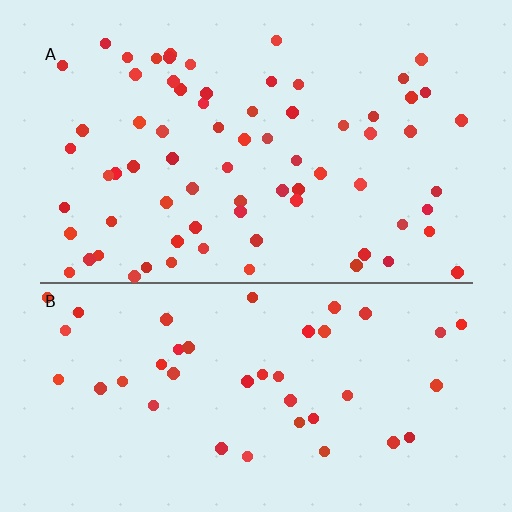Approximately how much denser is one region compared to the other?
Approximately 1.7× — region A over region B.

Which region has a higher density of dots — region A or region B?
A (the top).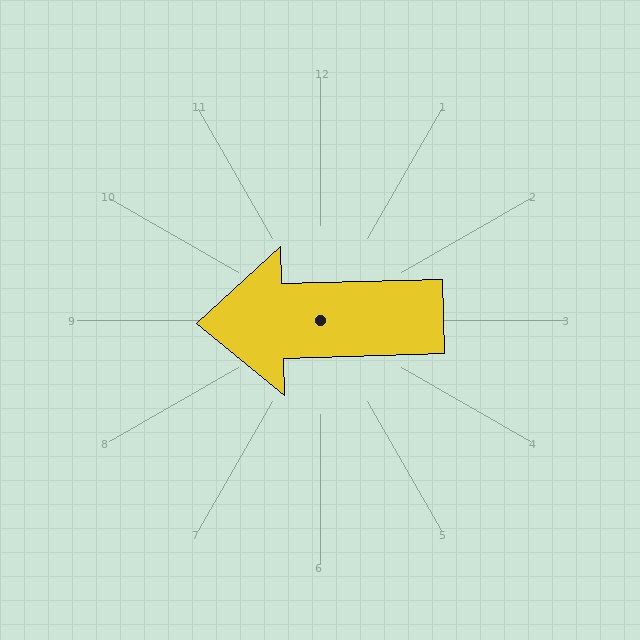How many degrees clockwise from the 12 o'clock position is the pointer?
Approximately 269 degrees.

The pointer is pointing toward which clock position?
Roughly 9 o'clock.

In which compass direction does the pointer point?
West.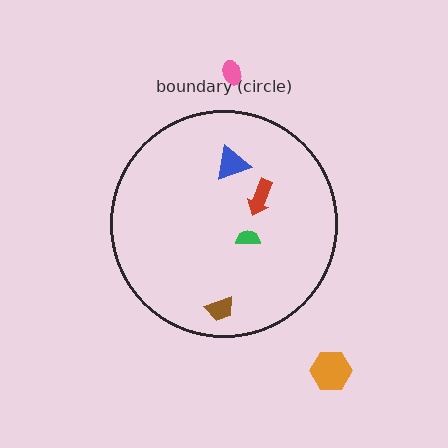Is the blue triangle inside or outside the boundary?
Inside.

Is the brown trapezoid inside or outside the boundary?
Inside.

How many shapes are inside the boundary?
4 inside, 2 outside.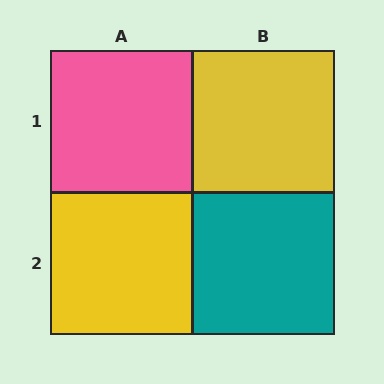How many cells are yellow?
2 cells are yellow.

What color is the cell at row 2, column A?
Yellow.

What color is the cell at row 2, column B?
Teal.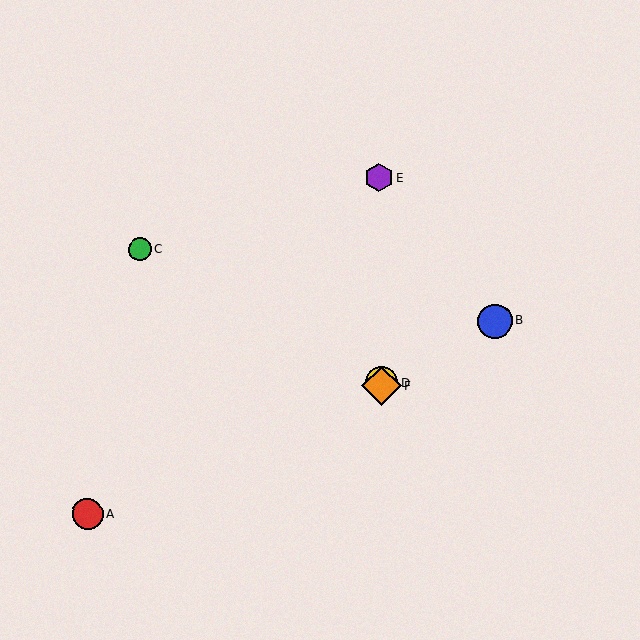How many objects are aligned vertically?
3 objects (D, E, F) are aligned vertically.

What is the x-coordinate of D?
Object D is at x≈382.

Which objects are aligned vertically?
Objects D, E, F are aligned vertically.